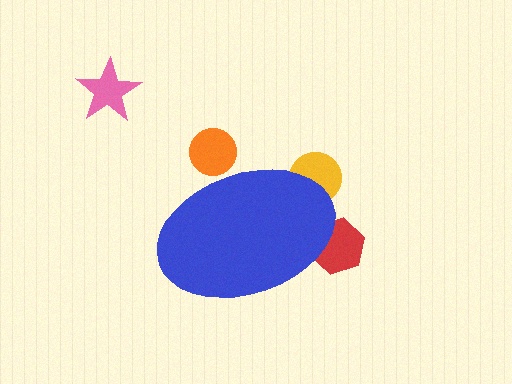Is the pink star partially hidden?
No, the pink star is fully visible.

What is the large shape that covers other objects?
A blue ellipse.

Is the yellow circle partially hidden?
Yes, the yellow circle is partially hidden behind the blue ellipse.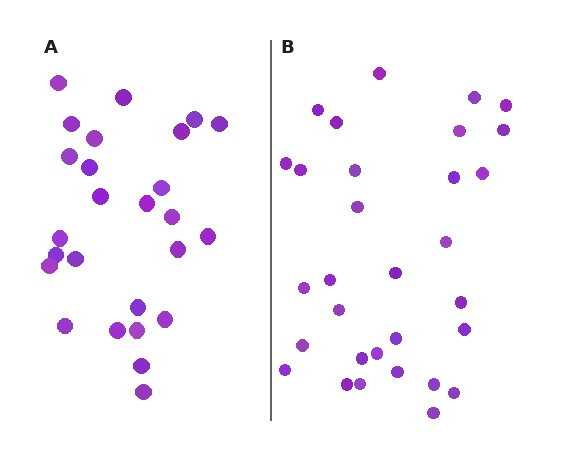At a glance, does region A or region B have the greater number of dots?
Region B (the right region) has more dots.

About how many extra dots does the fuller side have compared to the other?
Region B has about 5 more dots than region A.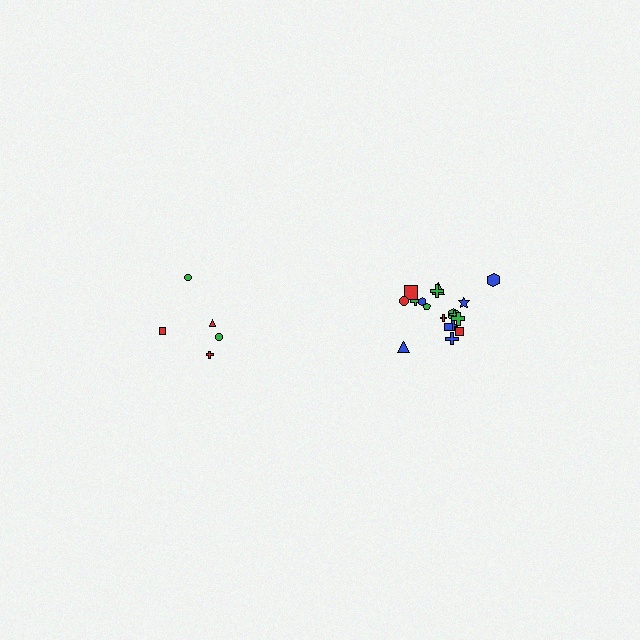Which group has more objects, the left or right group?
The right group.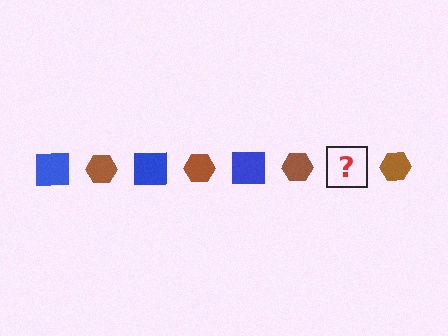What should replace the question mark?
The question mark should be replaced with a blue square.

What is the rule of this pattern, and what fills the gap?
The rule is that the pattern alternates between blue square and brown hexagon. The gap should be filled with a blue square.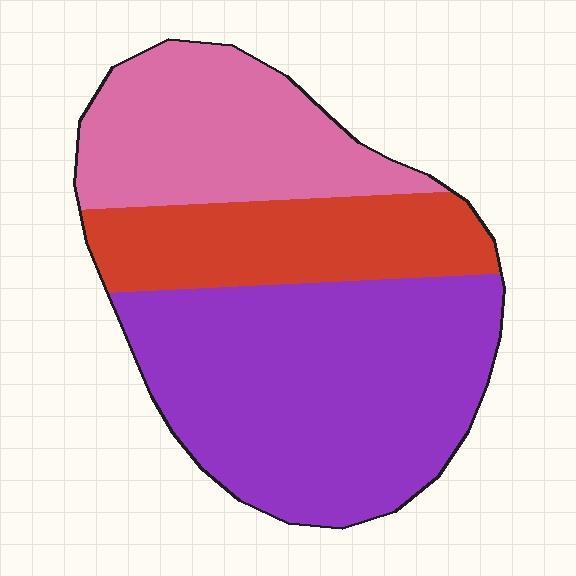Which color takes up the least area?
Red, at roughly 25%.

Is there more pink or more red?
Pink.